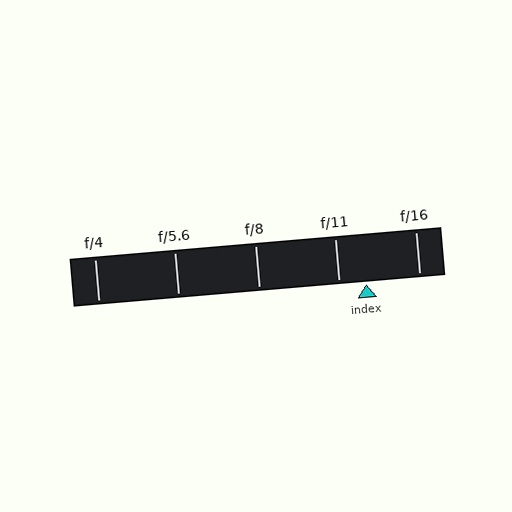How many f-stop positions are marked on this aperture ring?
There are 5 f-stop positions marked.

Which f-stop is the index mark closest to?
The index mark is closest to f/11.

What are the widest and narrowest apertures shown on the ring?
The widest aperture shown is f/4 and the narrowest is f/16.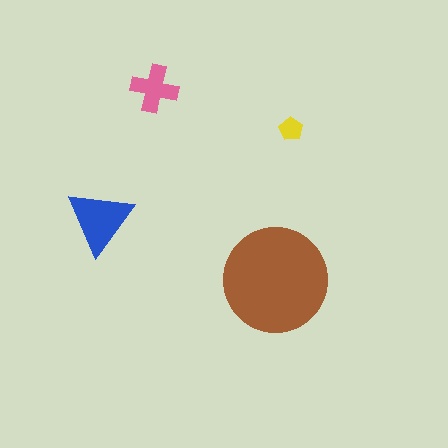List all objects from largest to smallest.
The brown circle, the blue triangle, the pink cross, the yellow pentagon.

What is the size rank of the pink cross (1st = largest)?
3rd.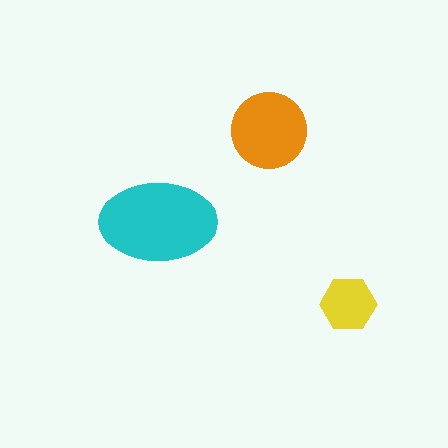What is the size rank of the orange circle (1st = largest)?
2nd.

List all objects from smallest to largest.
The yellow hexagon, the orange circle, the cyan ellipse.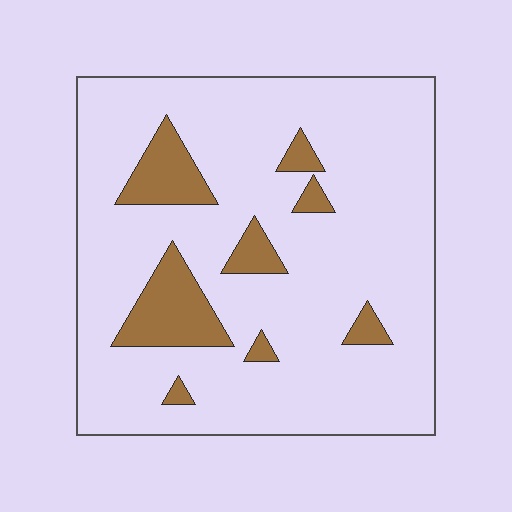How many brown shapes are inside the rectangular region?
8.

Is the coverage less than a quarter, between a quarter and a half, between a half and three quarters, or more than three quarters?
Less than a quarter.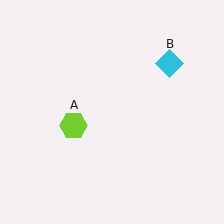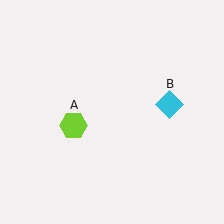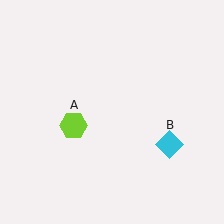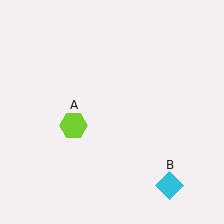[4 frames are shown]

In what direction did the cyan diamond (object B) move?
The cyan diamond (object B) moved down.